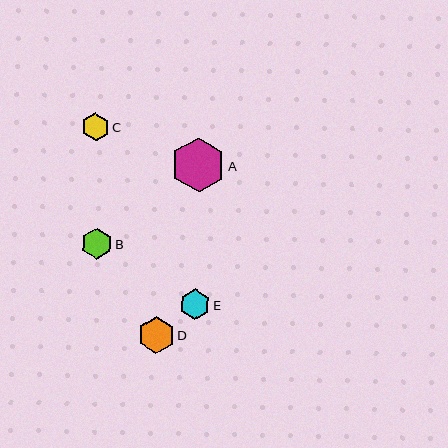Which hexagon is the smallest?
Hexagon C is the smallest with a size of approximately 27 pixels.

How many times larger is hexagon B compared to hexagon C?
Hexagon B is approximately 1.1 times the size of hexagon C.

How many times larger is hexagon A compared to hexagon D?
Hexagon A is approximately 1.5 times the size of hexagon D.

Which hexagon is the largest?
Hexagon A is the largest with a size of approximately 54 pixels.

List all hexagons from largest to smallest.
From largest to smallest: A, D, B, E, C.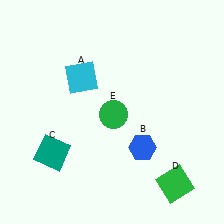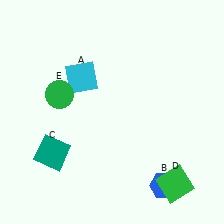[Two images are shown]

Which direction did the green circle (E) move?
The green circle (E) moved left.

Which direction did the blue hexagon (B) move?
The blue hexagon (B) moved down.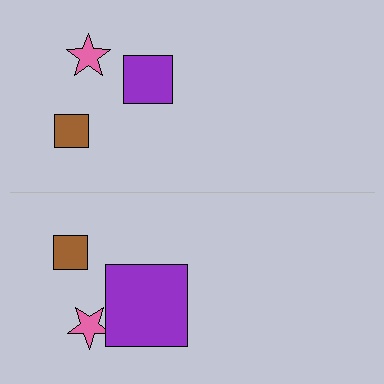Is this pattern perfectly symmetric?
No, the pattern is not perfectly symmetric. The purple square on the bottom side has a different size than its mirror counterpart.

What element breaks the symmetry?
The purple square on the bottom side has a different size than its mirror counterpart.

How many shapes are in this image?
There are 6 shapes in this image.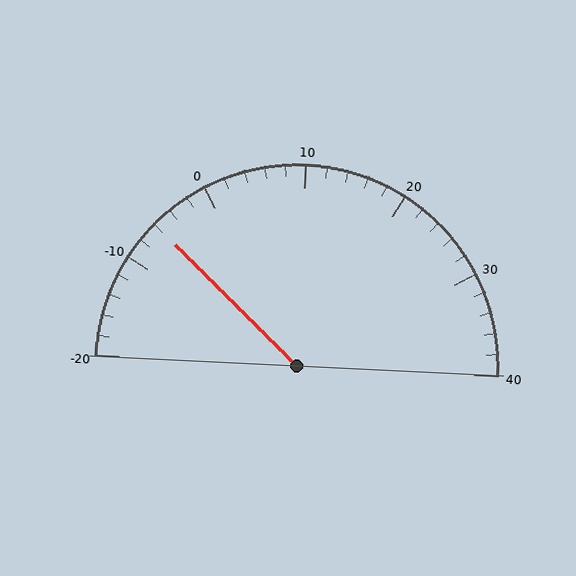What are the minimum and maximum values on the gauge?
The gauge ranges from -20 to 40.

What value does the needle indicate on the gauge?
The needle indicates approximately -6.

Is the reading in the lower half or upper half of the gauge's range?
The reading is in the lower half of the range (-20 to 40).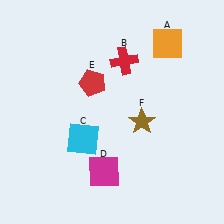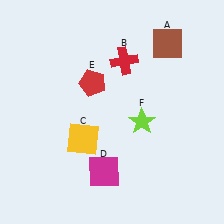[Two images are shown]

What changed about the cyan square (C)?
In Image 1, C is cyan. In Image 2, it changed to yellow.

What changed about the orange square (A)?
In Image 1, A is orange. In Image 2, it changed to brown.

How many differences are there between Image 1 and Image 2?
There are 3 differences between the two images.